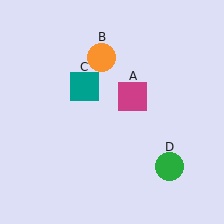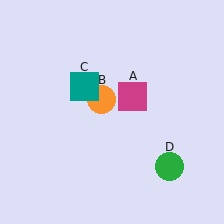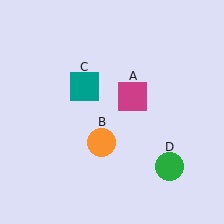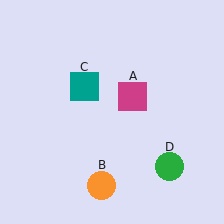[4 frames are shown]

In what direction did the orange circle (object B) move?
The orange circle (object B) moved down.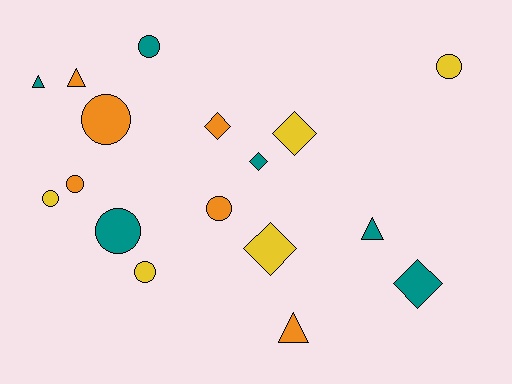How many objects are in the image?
There are 17 objects.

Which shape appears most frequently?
Circle, with 8 objects.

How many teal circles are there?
There are 2 teal circles.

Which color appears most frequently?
Teal, with 6 objects.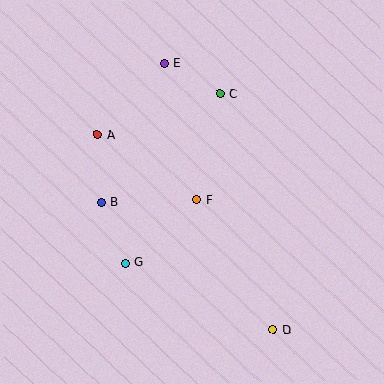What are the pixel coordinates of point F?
Point F is at (197, 200).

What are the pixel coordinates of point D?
Point D is at (273, 330).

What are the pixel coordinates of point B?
Point B is at (101, 202).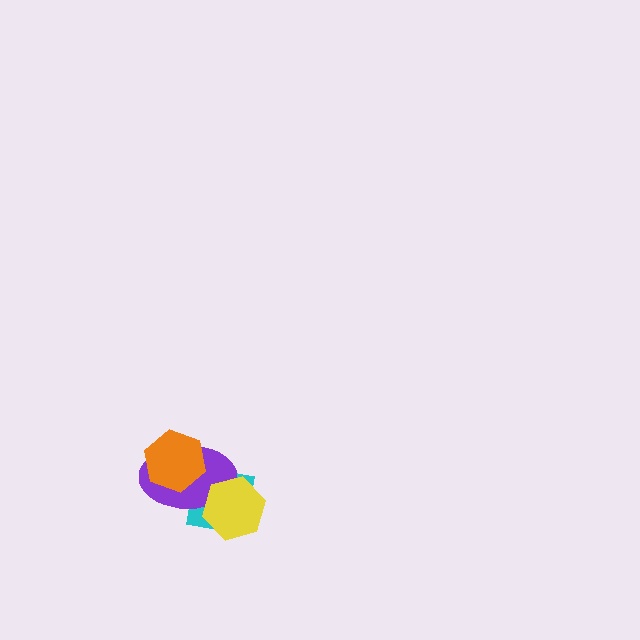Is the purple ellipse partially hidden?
Yes, it is partially covered by another shape.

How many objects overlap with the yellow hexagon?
2 objects overlap with the yellow hexagon.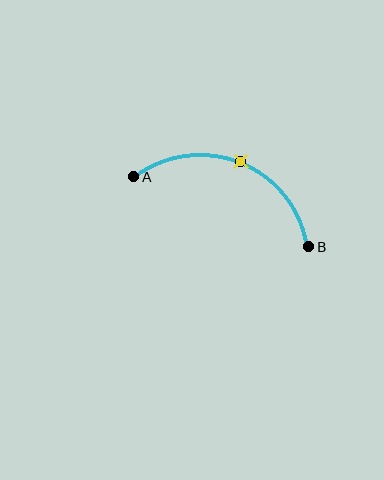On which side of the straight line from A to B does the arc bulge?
The arc bulges above the straight line connecting A and B.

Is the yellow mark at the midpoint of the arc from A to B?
Yes. The yellow mark lies on the arc at equal arc-length from both A and B — it is the arc midpoint.